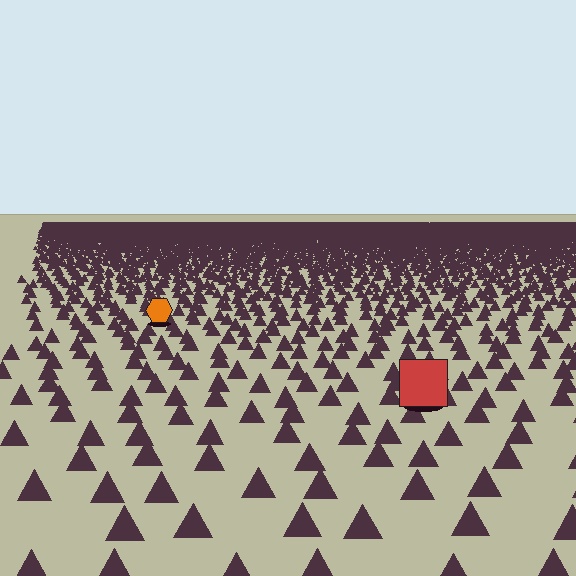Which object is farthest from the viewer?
The orange hexagon is farthest from the viewer. It appears smaller and the ground texture around it is denser.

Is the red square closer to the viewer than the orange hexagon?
Yes. The red square is closer — you can tell from the texture gradient: the ground texture is coarser near it.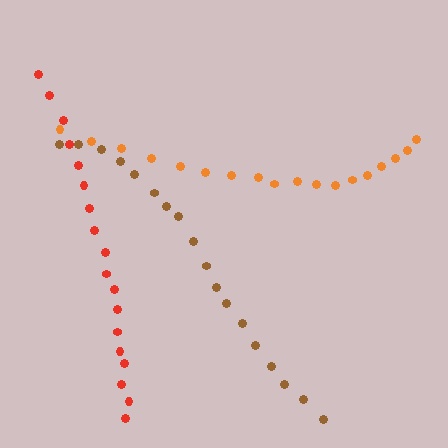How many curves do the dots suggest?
There are 3 distinct paths.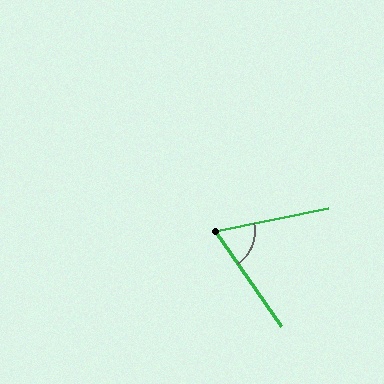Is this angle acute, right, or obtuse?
It is acute.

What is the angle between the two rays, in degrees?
Approximately 67 degrees.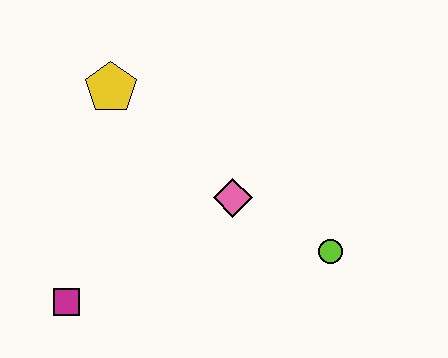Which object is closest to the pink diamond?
The lime circle is closest to the pink diamond.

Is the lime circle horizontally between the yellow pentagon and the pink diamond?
No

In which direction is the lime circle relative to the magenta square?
The lime circle is to the right of the magenta square.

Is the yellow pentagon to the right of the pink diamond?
No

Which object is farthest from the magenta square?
The lime circle is farthest from the magenta square.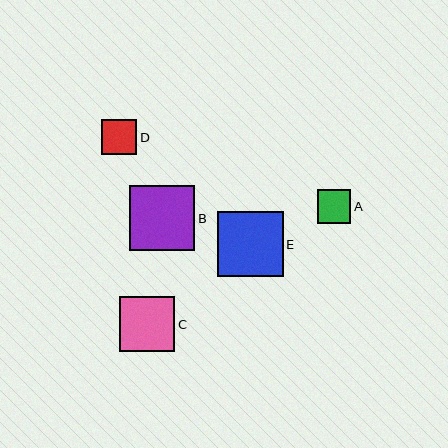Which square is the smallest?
Square A is the smallest with a size of approximately 34 pixels.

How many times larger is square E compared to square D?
Square E is approximately 1.9 times the size of square D.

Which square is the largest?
Square E is the largest with a size of approximately 65 pixels.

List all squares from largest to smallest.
From largest to smallest: E, B, C, D, A.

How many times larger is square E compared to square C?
Square E is approximately 1.2 times the size of square C.